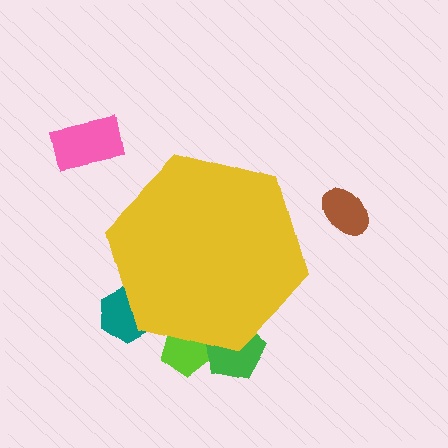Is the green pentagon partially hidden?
Yes, the green pentagon is partially hidden behind the yellow hexagon.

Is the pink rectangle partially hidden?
No, the pink rectangle is fully visible.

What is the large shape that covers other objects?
A yellow hexagon.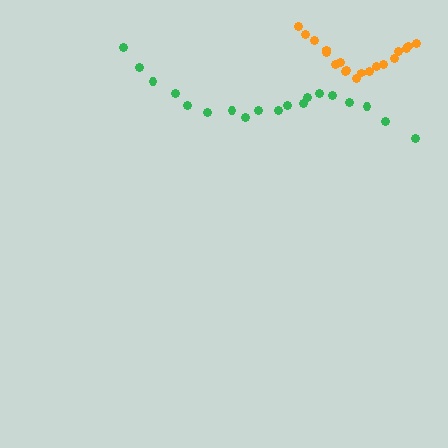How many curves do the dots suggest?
There are 2 distinct paths.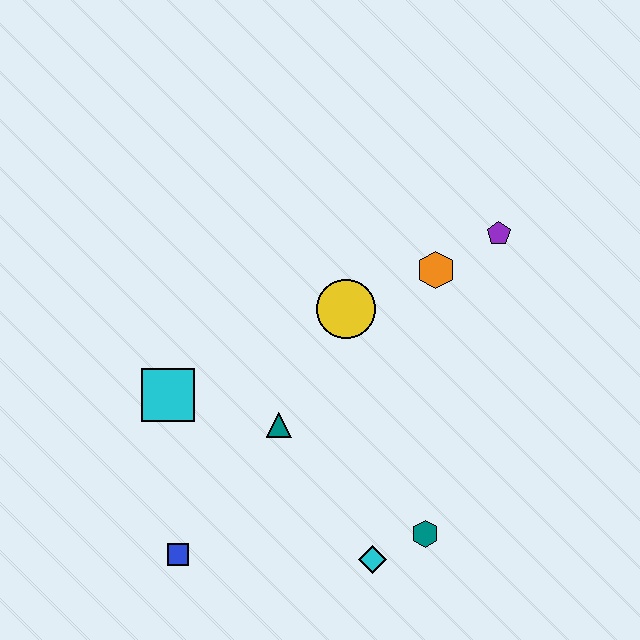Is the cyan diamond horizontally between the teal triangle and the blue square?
No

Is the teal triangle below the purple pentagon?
Yes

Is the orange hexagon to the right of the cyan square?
Yes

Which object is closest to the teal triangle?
The cyan square is closest to the teal triangle.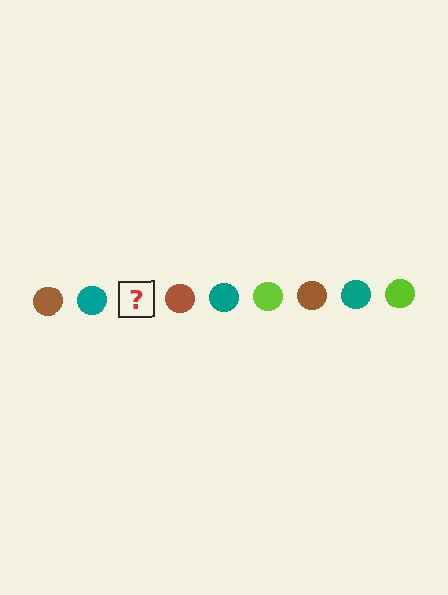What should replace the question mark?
The question mark should be replaced with a lime circle.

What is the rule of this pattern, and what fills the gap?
The rule is that the pattern cycles through brown, teal, lime circles. The gap should be filled with a lime circle.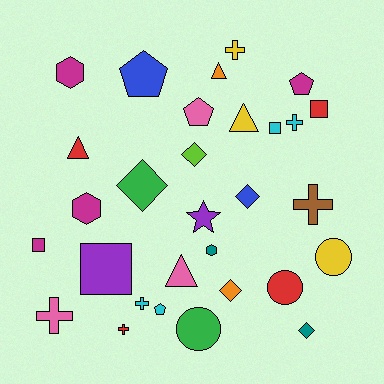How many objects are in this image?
There are 30 objects.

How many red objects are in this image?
There are 4 red objects.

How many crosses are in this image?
There are 6 crosses.